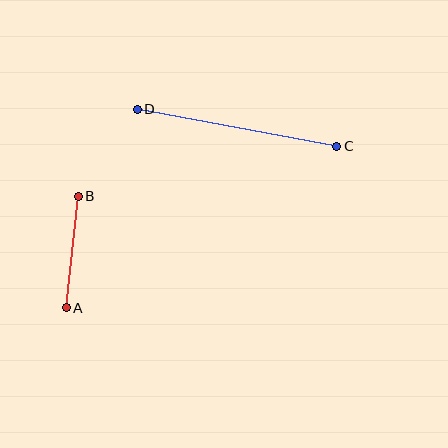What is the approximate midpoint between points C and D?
The midpoint is at approximately (237, 128) pixels.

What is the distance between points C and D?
The distance is approximately 203 pixels.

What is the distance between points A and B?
The distance is approximately 112 pixels.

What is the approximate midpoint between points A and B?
The midpoint is at approximately (72, 252) pixels.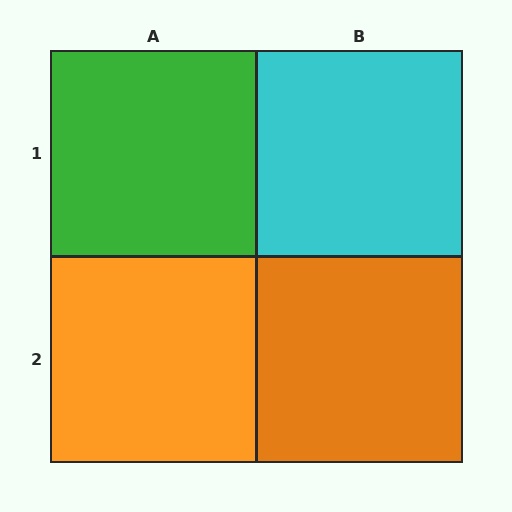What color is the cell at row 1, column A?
Green.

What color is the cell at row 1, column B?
Cyan.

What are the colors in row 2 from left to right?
Orange, orange.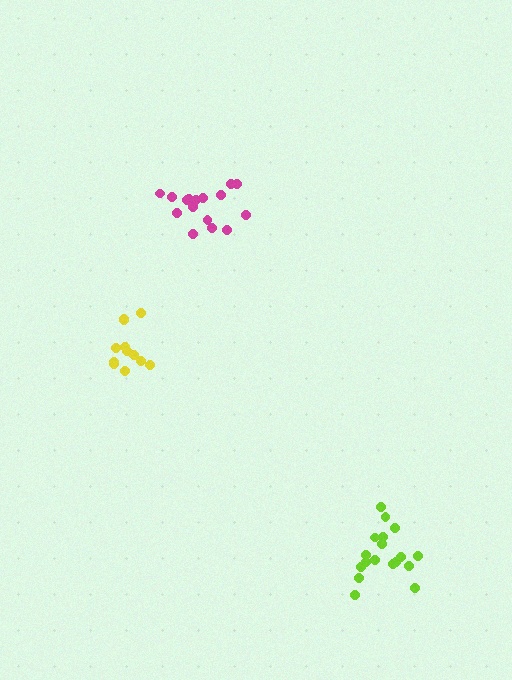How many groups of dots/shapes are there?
There are 3 groups.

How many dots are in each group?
Group 1: 12 dots, Group 2: 16 dots, Group 3: 18 dots (46 total).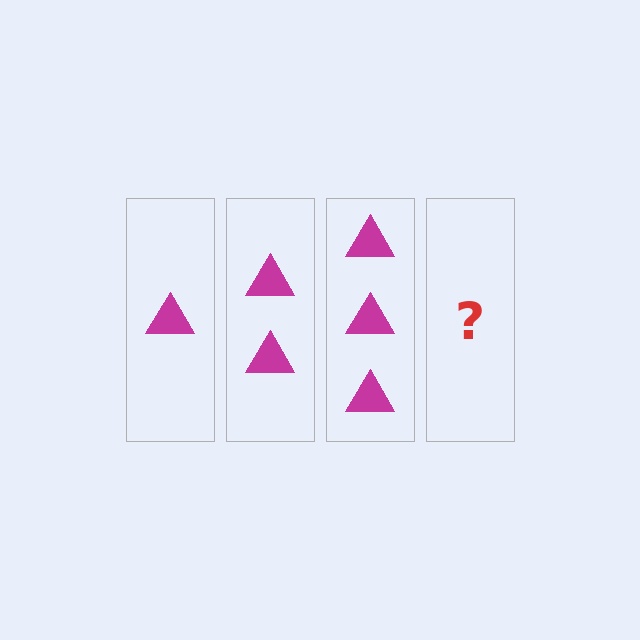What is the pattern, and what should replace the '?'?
The pattern is that each step adds one more triangle. The '?' should be 4 triangles.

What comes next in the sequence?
The next element should be 4 triangles.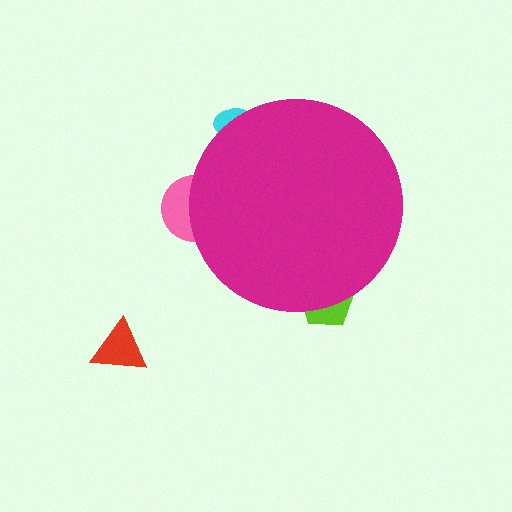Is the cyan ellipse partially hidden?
Yes, the cyan ellipse is partially hidden behind the magenta circle.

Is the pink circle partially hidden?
Yes, the pink circle is partially hidden behind the magenta circle.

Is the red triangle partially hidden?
No, the red triangle is fully visible.